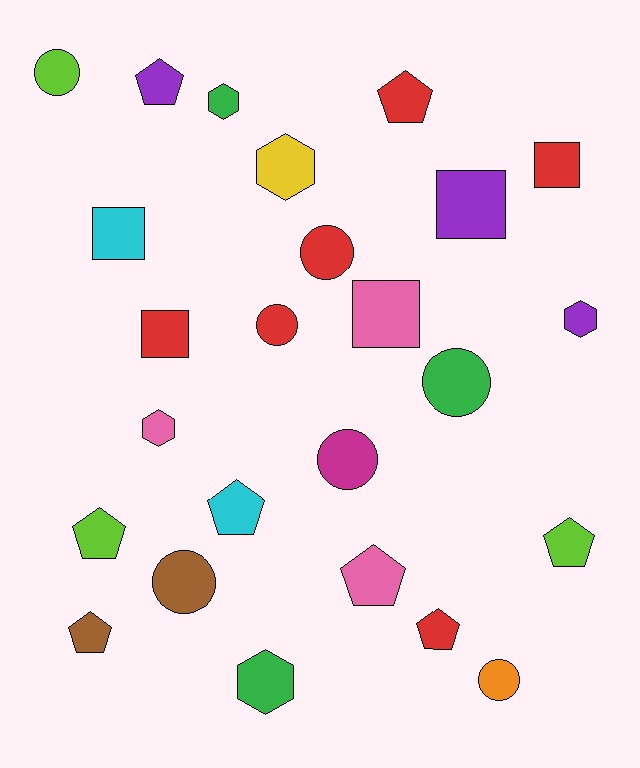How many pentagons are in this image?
There are 8 pentagons.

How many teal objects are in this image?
There are no teal objects.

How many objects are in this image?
There are 25 objects.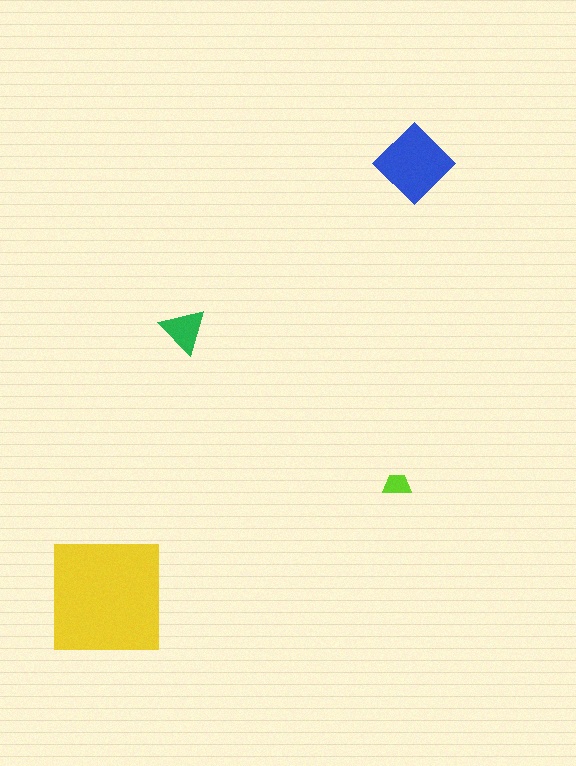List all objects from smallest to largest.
The lime trapezoid, the green triangle, the blue diamond, the yellow square.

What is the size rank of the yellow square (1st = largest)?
1st.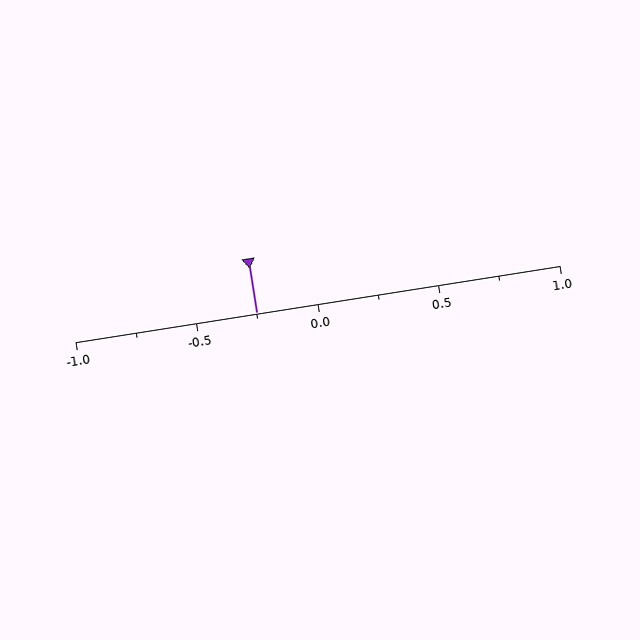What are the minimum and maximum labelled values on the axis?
The axis runs from -1.0 to 1.0.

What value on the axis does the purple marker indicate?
The marker indicates approximately -0.25.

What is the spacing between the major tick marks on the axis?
The major ticks are spaced 0.5 apart.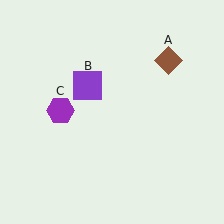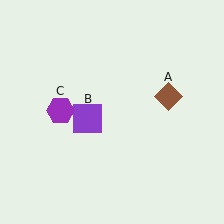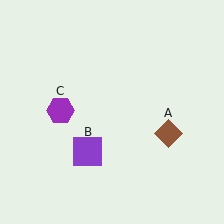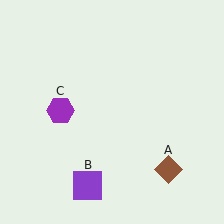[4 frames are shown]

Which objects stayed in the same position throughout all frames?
Purple hexagon (object C) remained stationary.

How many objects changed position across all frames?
2 objects changed position: brown diamond (object A), purple square (object B).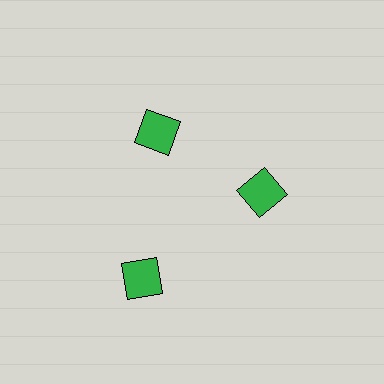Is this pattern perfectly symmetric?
No. The 3 green squares are arranged in a ring, but one element near the 7 o'clock position is pushed outward from the center, breaking the 3-fold rotational symmetry.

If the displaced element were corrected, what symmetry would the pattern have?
It would have 3-fold rotational symmetry — the pattern would map onto itself every 120 degrees.